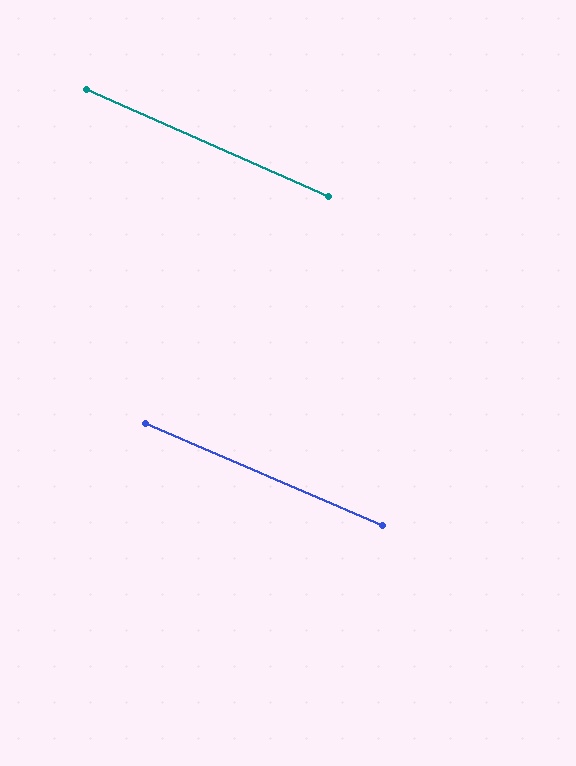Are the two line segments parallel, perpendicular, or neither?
Parallel — their directions differ by only 0.5°.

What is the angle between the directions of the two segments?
Approximately 0 degrees.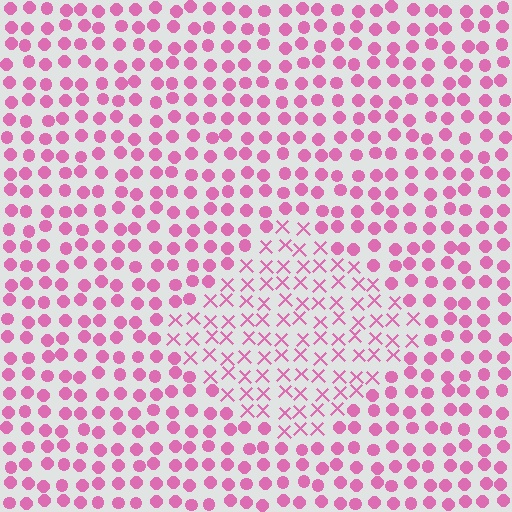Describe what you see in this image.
The image is filled with small pink elements arranged in a uniform grid. A diamond-shaped region contains X marks, while the surrounding area contains circles. The boundary is defined purely by the change in element shape.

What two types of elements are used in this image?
The image uses X marks inside the diamond region and circles outside it.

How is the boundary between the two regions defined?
The boundary is defined by a change in element shape: X marks inside vs. circles outside. All elements share the same color and spacing.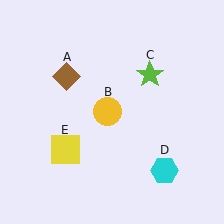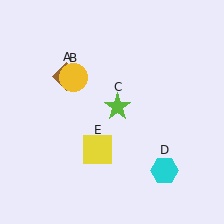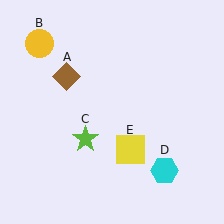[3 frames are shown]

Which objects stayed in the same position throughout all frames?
Brown diamond (object A) and cyan hexagon (object D) remained stationary.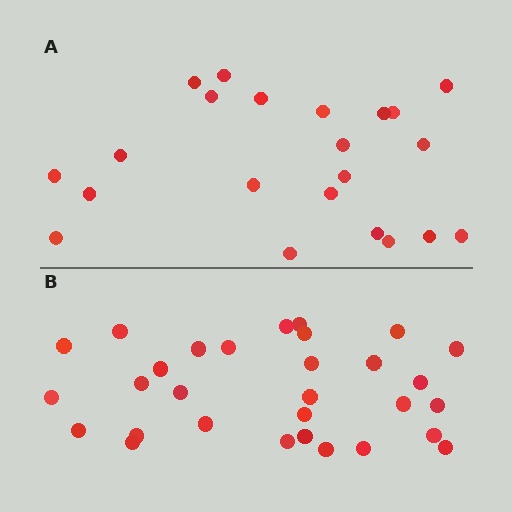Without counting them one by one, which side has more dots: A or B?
Region B (the bottom region) has more dots.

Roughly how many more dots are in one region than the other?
Region B has roughly 8 or so more dots than region A.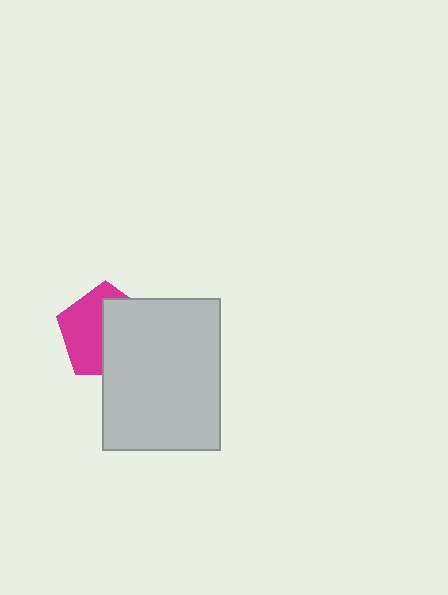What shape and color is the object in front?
The object in front is a light gray rectangle.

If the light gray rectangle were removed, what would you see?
You would see the complete magenta pentagon.